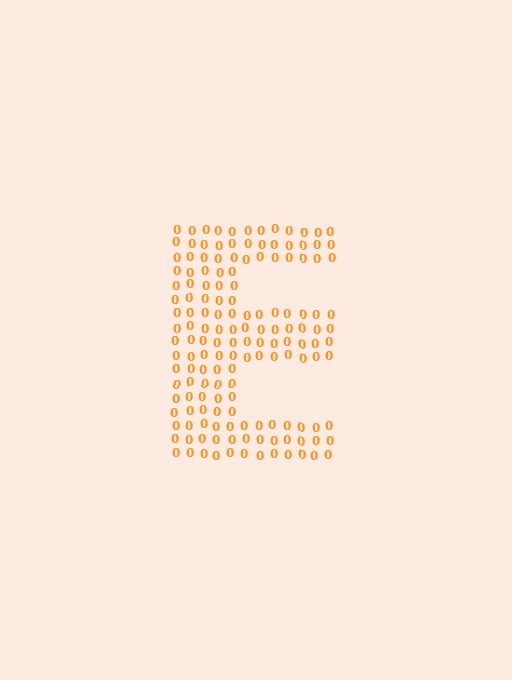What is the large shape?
The large shape is the letter E.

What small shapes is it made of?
It is made of small digit 0's.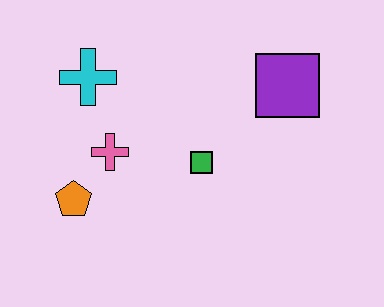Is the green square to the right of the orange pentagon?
Yes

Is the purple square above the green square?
Yes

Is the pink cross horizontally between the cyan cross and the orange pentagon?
No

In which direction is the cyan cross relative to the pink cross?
The cyan cross is above the pink cross.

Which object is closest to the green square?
The pink cross is closest to the green square.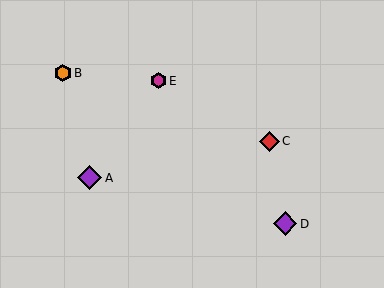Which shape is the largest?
The purple diamond (labeled A) is the largest.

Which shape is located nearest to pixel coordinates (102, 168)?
The purple diamond (labeled A) at (90, 178) is nearest to that location.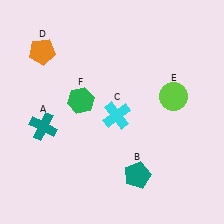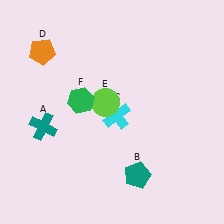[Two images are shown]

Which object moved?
The lime circle (E) moved left.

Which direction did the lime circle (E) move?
The lime circle (E) moved left.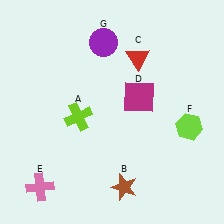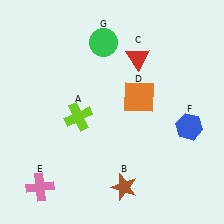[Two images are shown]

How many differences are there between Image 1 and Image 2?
There are 3 differences between the two images.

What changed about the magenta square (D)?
In Image 1, D is magenta. In Image 2, it changed to orange.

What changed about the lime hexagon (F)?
In Image 1, F is lime. In Image 2, it changed to blue.